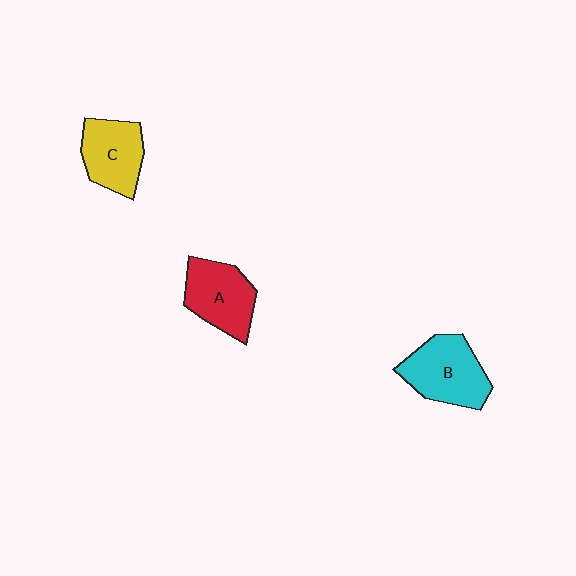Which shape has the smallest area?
Shape C (yellow).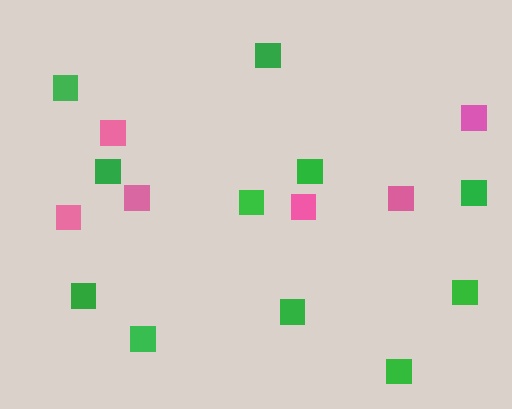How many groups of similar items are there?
There are 2 groups: one group of green squares (11) and one group of pink squares (6).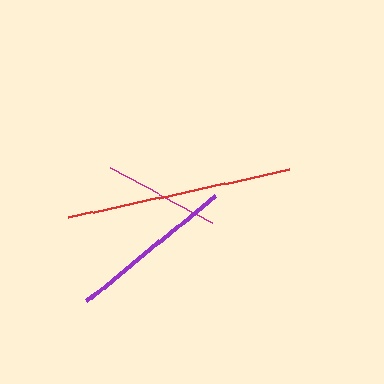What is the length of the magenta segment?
The magenta segment is approximately 115 pixels long.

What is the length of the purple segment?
The purple segment is approximately 166 pixels long.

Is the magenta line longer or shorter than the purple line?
The purple line is longer than the magenta line.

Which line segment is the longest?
The red line is the longest at approximately 227 pixels.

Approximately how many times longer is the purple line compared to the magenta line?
The purple line is approximately 1.4 times the length of the magenta line.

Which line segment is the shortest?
The magenta line is the shortest at approximately 115 pixels.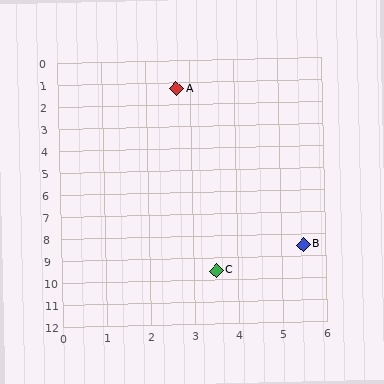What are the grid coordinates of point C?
Point C is at approximately (3.5, 9.6).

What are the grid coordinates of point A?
Point A is at approximately (2.7, 1.3).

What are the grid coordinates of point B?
Point B is at approximately (5.5, 8.5).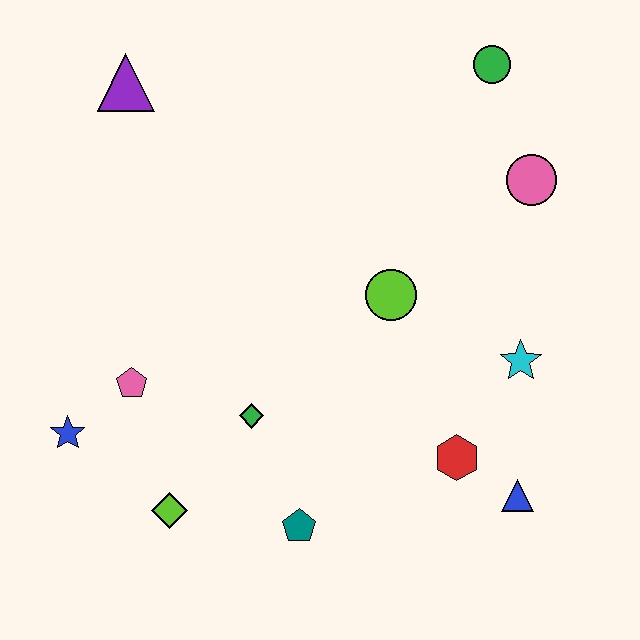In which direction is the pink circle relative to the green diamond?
The pink circle is to the right of the green diamond.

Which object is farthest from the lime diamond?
The green circle is farthest from the lime diamond.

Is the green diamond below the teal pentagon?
No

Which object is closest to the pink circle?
The green circle is closest to the pink circle.